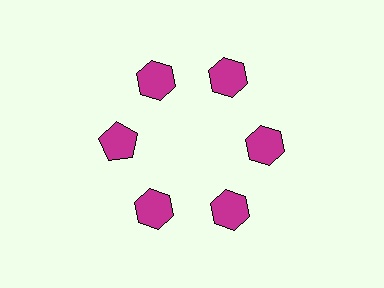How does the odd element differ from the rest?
It has a different shape: pentagon instead of hexagon.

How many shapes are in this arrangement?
There are 6 shapes arranged in a ring pattern.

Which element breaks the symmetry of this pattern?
The magenta pentagon at roughly the 9 o'clock position breaks the symmetry. All other shapes are magenta hexagons.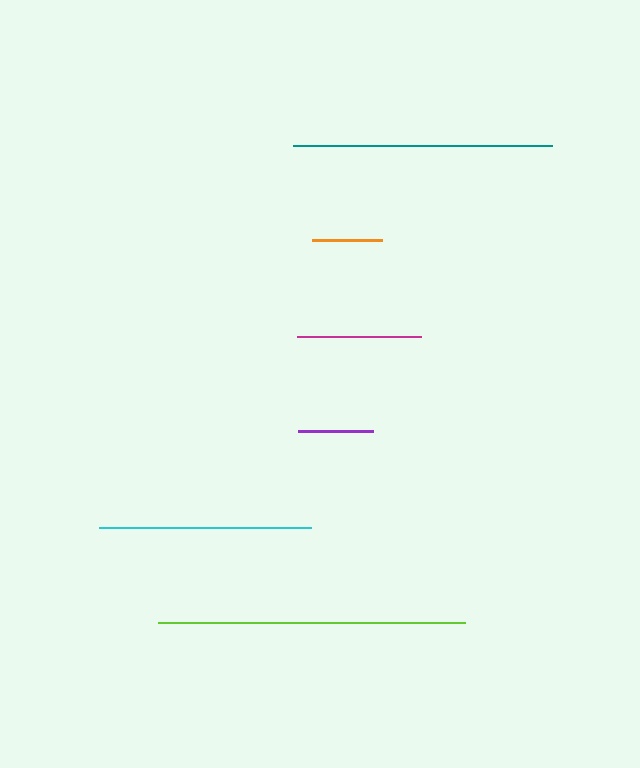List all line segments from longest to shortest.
From longest to shortest: lime, teal, cyan, magenta, purple, orange.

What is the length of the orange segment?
The orange segment is approximately 71 pixels long.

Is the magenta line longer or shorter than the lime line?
The lime line is longer than the magenta line.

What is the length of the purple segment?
The purple segment is approximately 76 pixels long.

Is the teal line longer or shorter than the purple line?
The teal line is longer than the purple line.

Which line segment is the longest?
The lime line is the longest at approximately 307 pixels.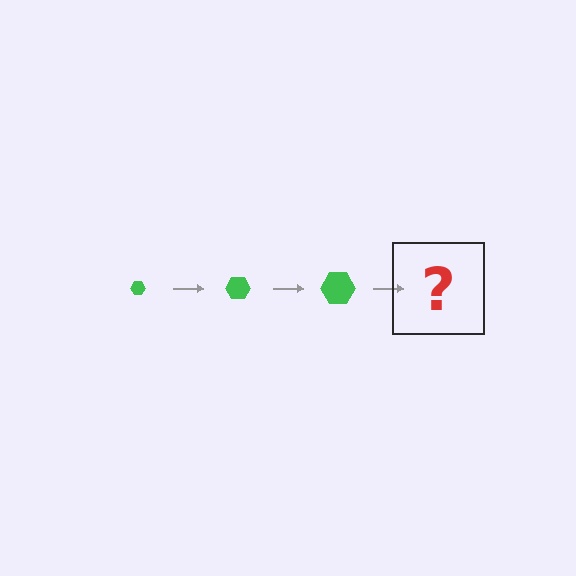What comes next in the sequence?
The next element should be a green hexagon, larger than the previous one.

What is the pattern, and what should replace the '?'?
The pattern is that the hexagon gets progressively larger each step. The '?' should be a green hexagon, larger than the previous one.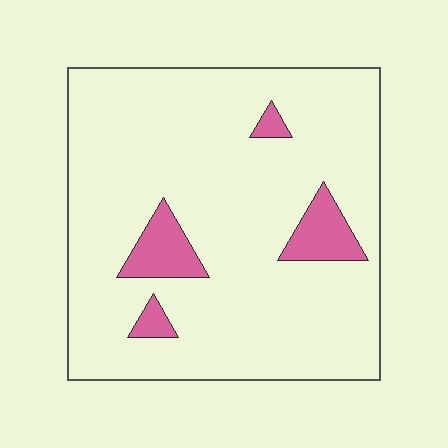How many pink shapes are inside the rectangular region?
4.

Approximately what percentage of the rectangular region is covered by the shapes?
Approximately 10%.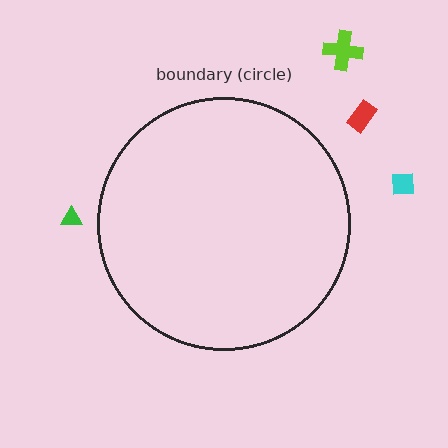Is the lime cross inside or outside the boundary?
Outside.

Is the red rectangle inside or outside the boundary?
Outside.